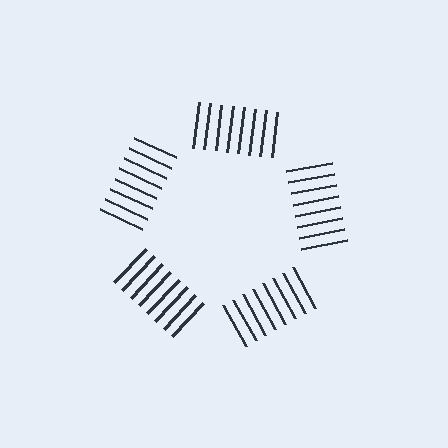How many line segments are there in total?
40 — 8 along each of the 5 edges.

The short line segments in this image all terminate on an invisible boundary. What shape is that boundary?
An illusory pentagon — the line segments terminate on its edges but no continuous stroke is drawn.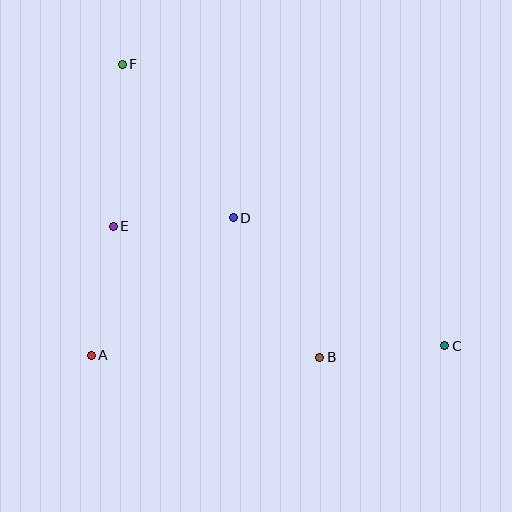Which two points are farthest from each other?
Points C and F are farthest from each other.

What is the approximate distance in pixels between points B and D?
The distance between B and D is approximately 164 pixels.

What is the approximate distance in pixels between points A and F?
The distance between A and F is approximately 292 pixels.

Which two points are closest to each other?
Points D and E are closest to each other.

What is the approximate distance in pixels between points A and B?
The distance between A and B is approximately 228 pixels.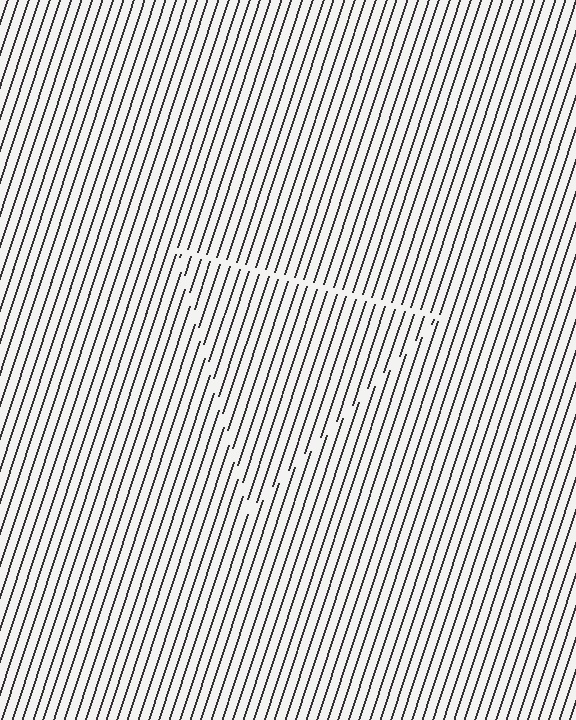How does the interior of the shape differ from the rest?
The interior of the shape contains the same grating, shifted by half a period — the contour is defined by the phase discontinuity where line-ends from the inner and outer gratings abut.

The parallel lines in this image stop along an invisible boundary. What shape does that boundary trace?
An illusory triangle. The interior of the shape contains the same grating, shifted by half a period — the contour is defined by the phase discontinuity where line-ends from the inner and outer gratings abut.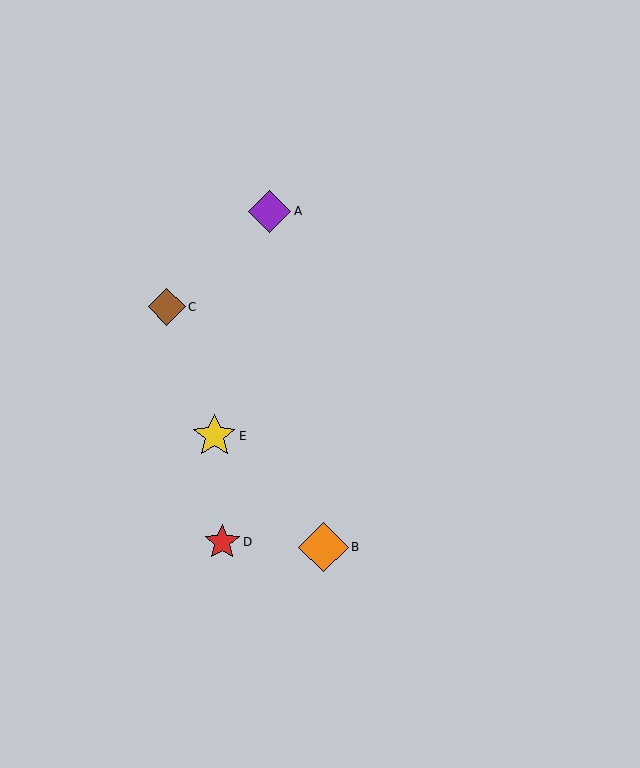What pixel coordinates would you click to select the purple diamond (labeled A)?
Click at (270, 211) to select the purple diamond A.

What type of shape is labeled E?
Shape E is a yellow star.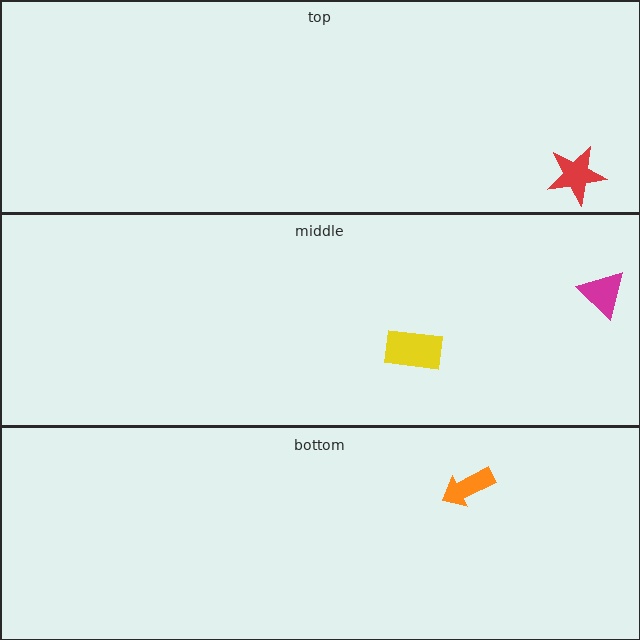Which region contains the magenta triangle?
The middle region.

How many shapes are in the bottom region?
1.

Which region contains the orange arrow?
The bottom region.